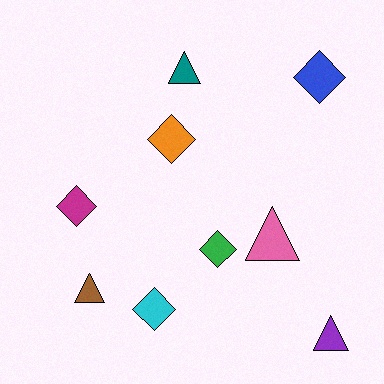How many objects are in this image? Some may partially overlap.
There are 9 objects.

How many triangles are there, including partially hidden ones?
There are 4 triangles.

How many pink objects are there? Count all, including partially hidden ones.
There is 1 pink object.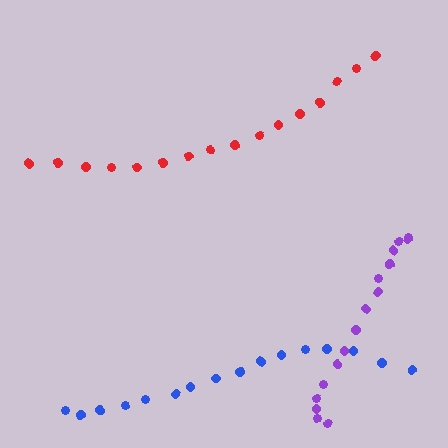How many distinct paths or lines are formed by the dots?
There are 3 distinct paths.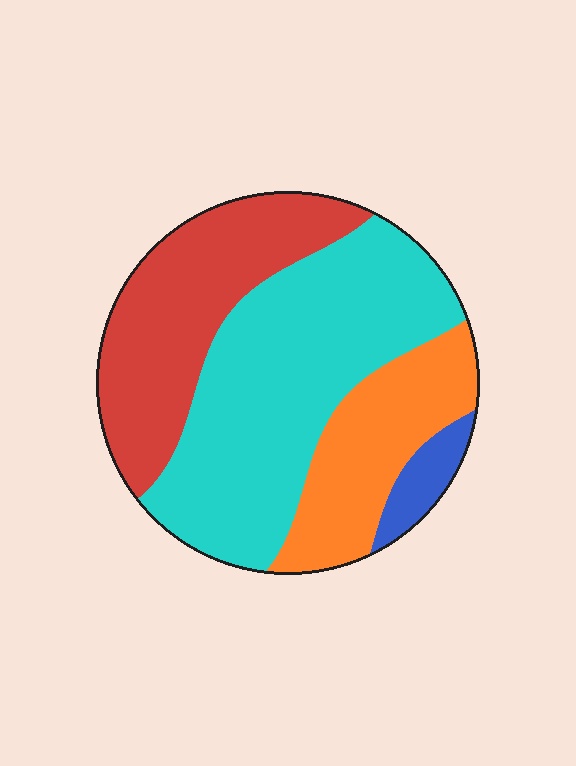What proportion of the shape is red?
Red covers about 30% of the shape.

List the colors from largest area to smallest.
From largest to smallest: cyan, red, orange, blue.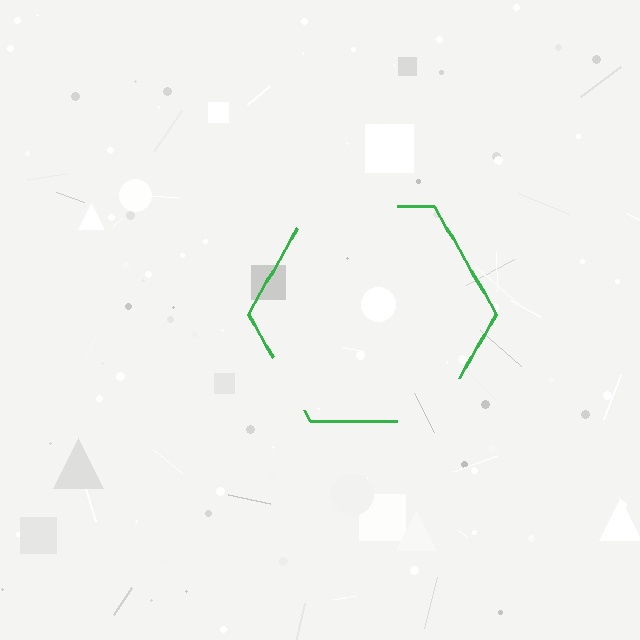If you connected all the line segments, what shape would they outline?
They would outline a hexagon.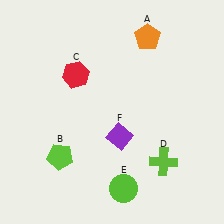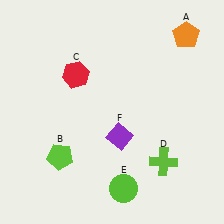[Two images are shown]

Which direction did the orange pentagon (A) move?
The orange pentagon (A) moved right.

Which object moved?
The orange pentagon (A) moved right.